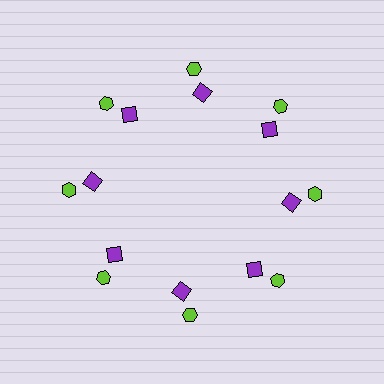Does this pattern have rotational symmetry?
Yes, this pattern has 8-fold rotational symmetry. It looks the same after rotating 45 degrees around the center.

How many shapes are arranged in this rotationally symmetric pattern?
There are 16 shapes, arranged in 8 groups of 2.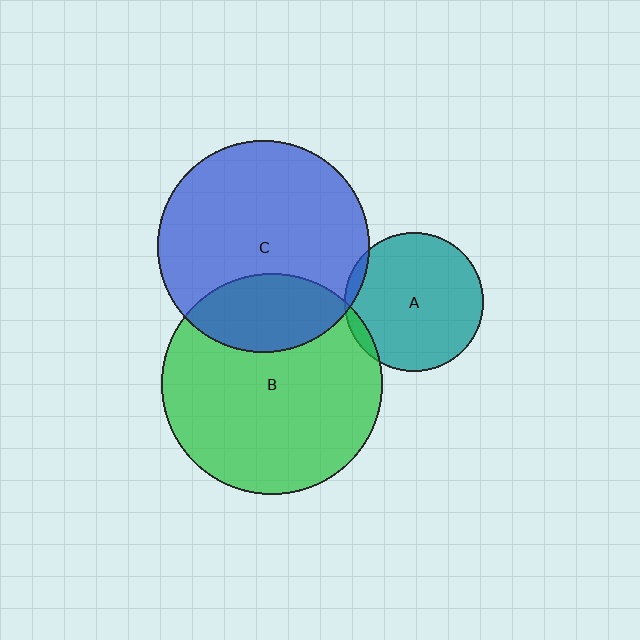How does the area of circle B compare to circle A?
Approximately 2.5 times.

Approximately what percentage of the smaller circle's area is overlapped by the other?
Approximately 5%.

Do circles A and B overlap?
Yes.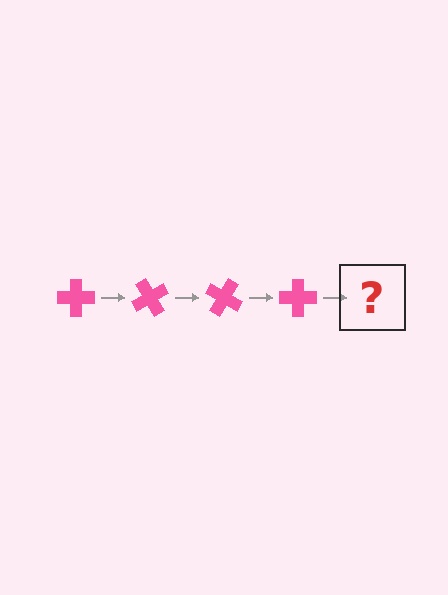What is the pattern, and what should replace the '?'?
The pattern is that the cross rotates 60 degrees each step. The '?' should be a pink cross rotated 240 degrees.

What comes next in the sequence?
The next element should be a pink cross rotated 240 degrees.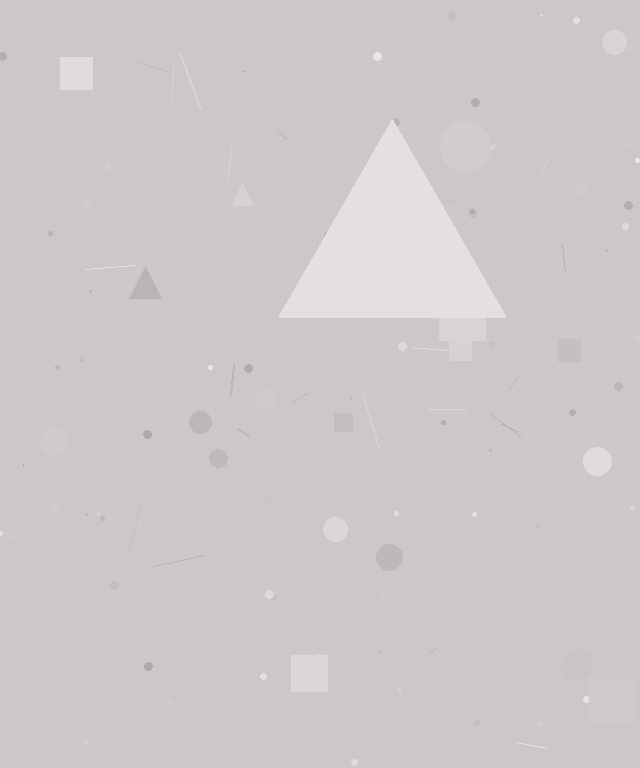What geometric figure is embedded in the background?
A triangle is embedded in the background.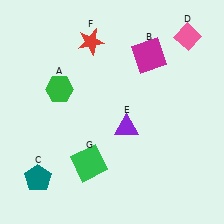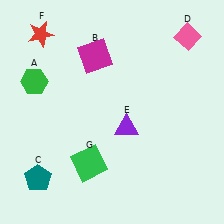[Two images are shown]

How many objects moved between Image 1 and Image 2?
3 objects moved between the two images.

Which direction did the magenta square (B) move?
The magenta square (B) moved left.